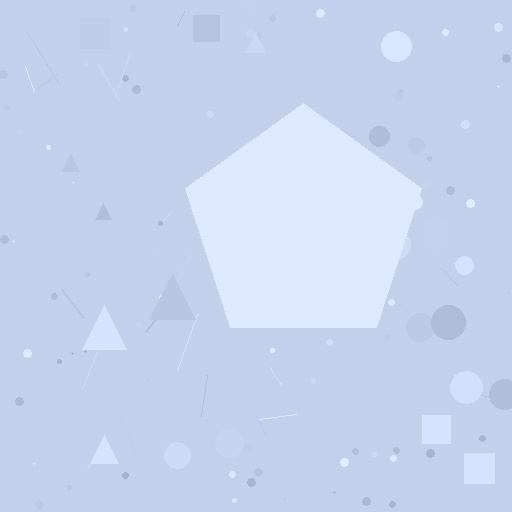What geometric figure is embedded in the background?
A pentagon is embedded in the background.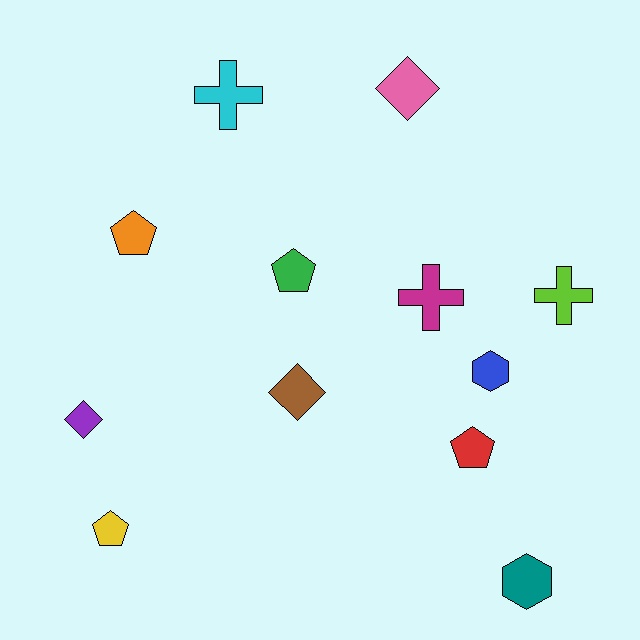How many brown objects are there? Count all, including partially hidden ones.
There is 1 brown object.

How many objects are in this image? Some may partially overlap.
There are 12 objects.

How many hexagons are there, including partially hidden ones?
There are 2 hexagons.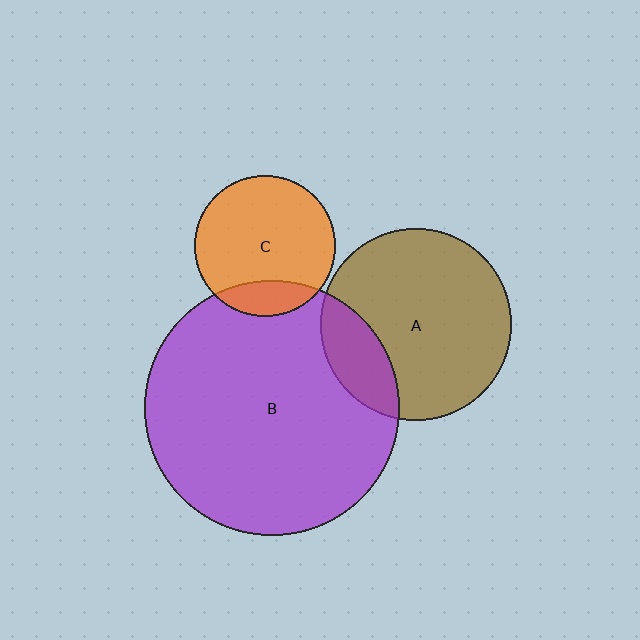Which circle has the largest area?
Circle B (purple).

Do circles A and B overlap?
Yes.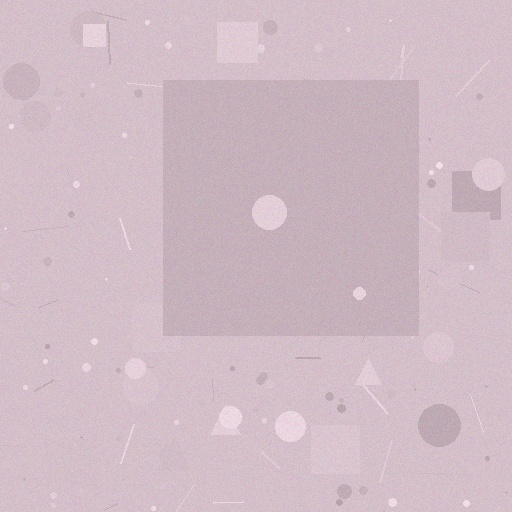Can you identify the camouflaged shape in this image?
The camouflaged shape is a square.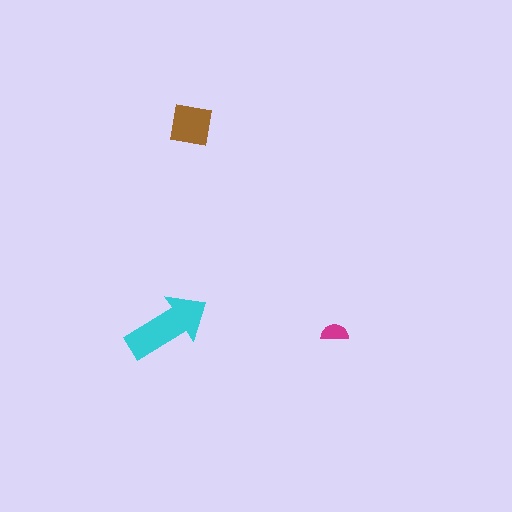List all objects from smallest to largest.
The magenta semicircle, the brown square, the cyan arrow.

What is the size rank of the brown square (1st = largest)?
2nd.